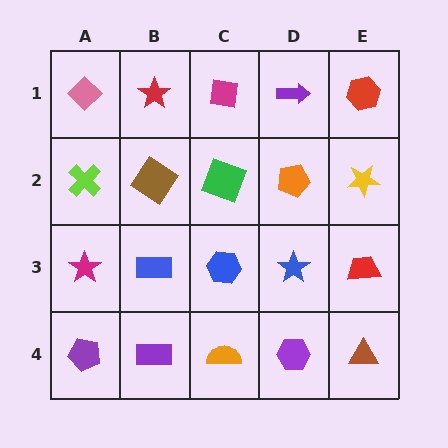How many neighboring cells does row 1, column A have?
2.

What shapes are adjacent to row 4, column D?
A blue star (row 3, column D), an orange semicircle (row 4, column C), a brown triangle (row 4, column E).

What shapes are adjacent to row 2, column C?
A magenta square (row 1, column C), a blue hexagon (row 3, column C), a brown diamond (row 2, column B), an orange pentagon (row 2, column D).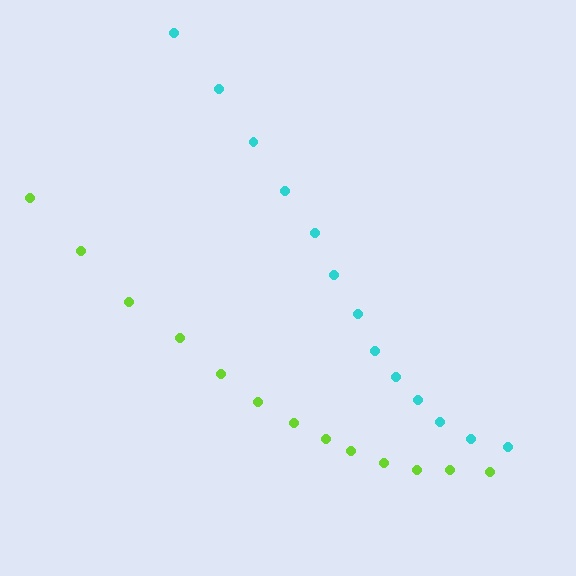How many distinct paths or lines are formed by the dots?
There are 2 distinct paths.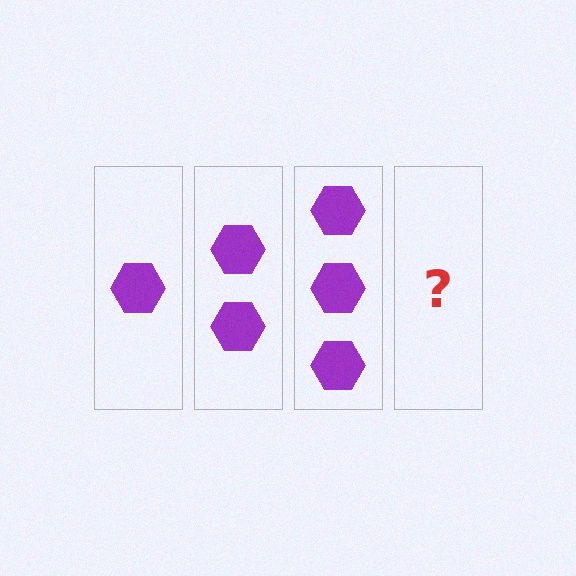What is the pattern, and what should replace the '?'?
The pattern is that each step adds one more hexagon. The '?' should be 4 hexagons.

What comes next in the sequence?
The next element should be 4 hexagons.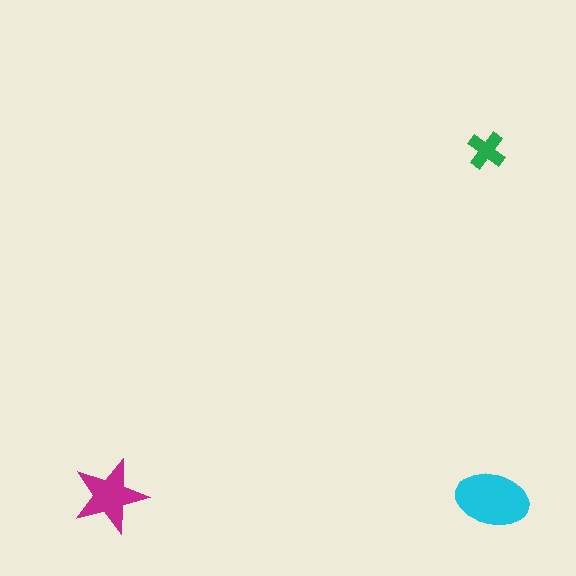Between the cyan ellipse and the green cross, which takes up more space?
The cyan ellipse.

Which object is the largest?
The cyan ellipse.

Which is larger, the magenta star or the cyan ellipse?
The cyan ellipse.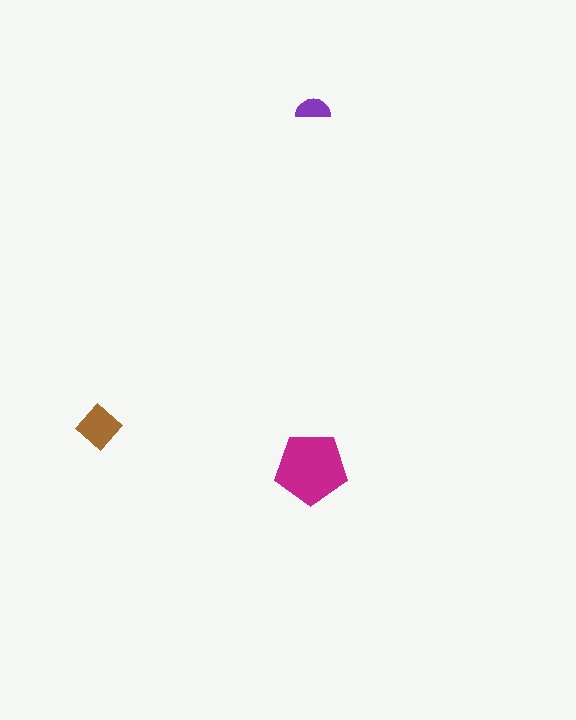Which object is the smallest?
The purple semicircle.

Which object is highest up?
The purple semicircle is topmost.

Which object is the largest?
The magenta pentagon.